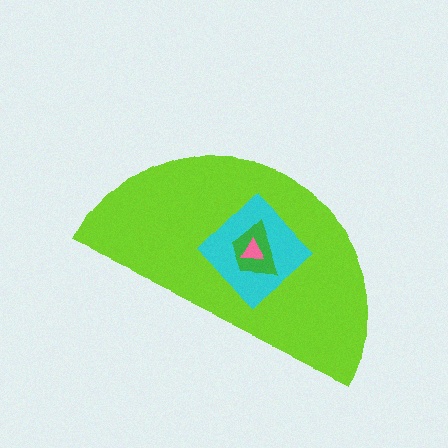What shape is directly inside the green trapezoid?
The pink triangle.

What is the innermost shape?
The pink triangle.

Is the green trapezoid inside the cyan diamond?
Yes.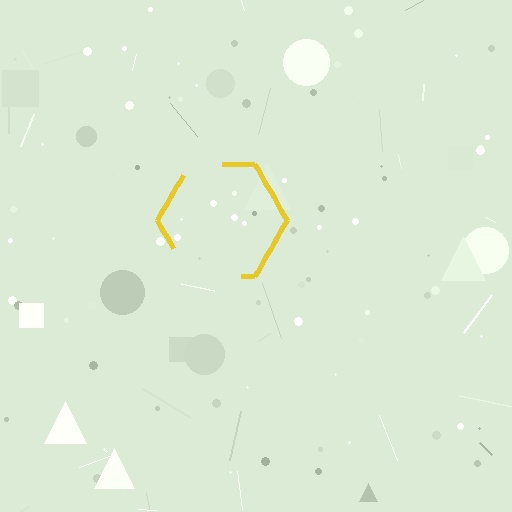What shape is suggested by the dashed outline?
The dashed outline suggests a hexagon.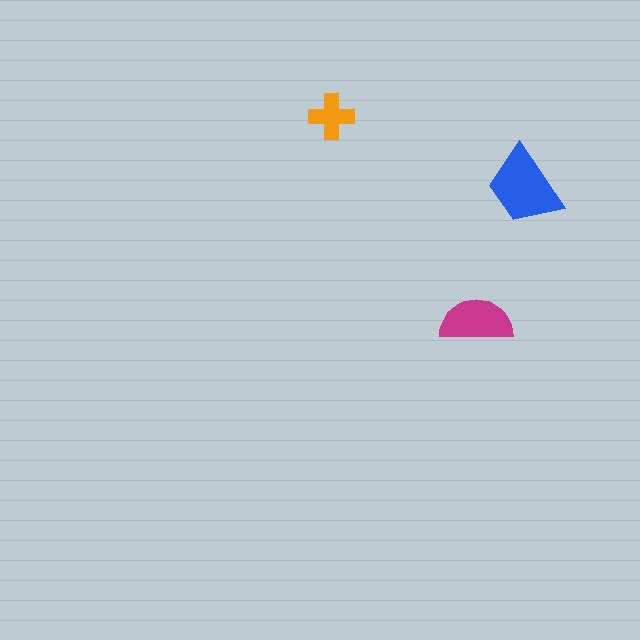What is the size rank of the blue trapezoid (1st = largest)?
1st.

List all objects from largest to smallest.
The blue trapezoid, the magenta semicircle, the orange cross.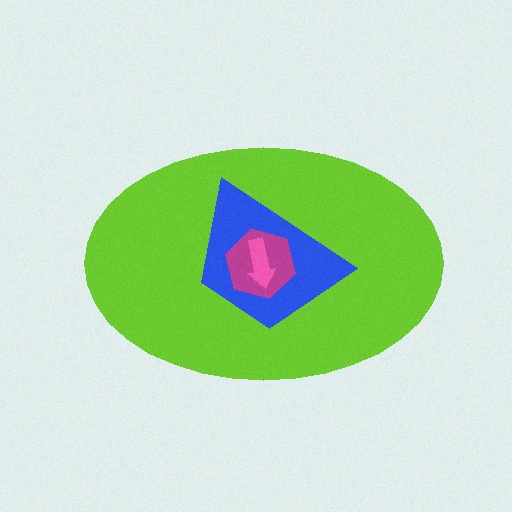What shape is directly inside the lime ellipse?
The blue trapezoid.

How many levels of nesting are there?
4.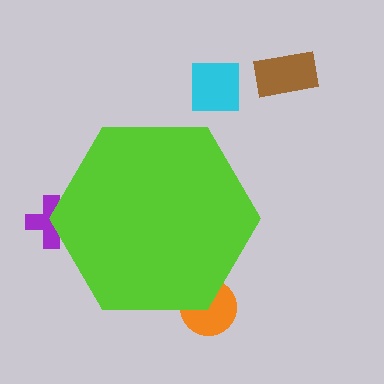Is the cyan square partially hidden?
No, the cyan square is fully visible.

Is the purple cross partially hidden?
Yes, the purple cross is partially hidden behind the lime hexagon.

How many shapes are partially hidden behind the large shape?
2 shapes are partially hidden.